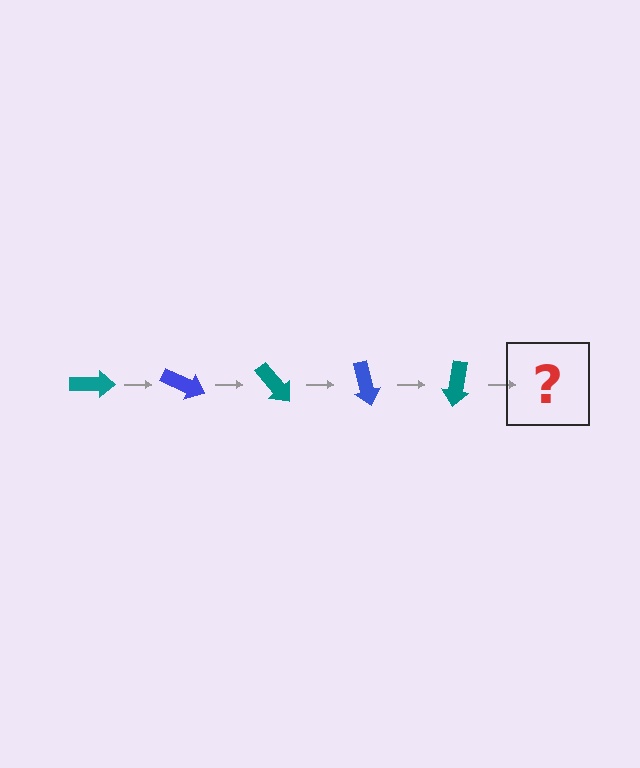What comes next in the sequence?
The next element should be a blue arrow, rotated 125 degrees from the start.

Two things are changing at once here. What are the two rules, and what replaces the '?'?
The two rules are that it rotates 25 degrees each step and the color cycles through teal and blue. The '?' should be a blue arrow, rotated 125 degrees from the start.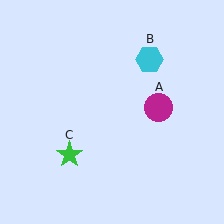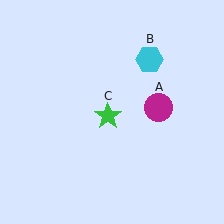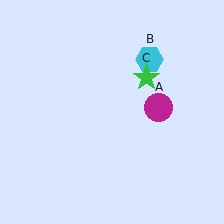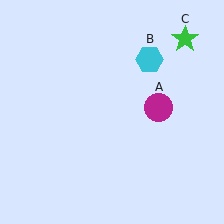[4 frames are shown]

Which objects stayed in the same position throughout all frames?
Magenta circle (object A) and cyan hexagon (object B) remained stationary.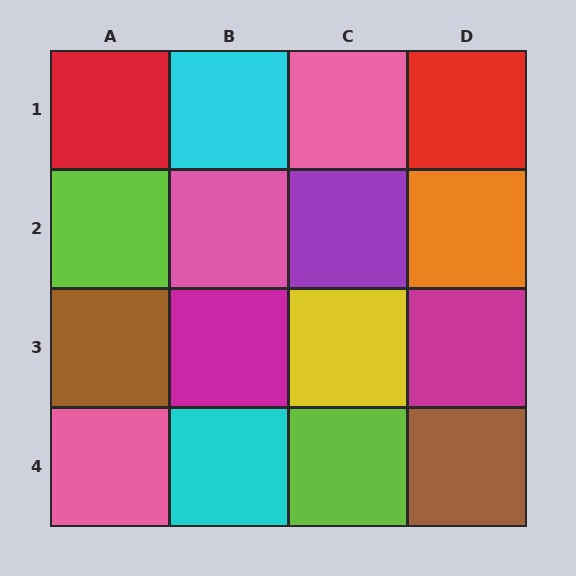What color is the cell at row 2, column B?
Pink.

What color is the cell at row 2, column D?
Orange.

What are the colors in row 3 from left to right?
Brown, magenta, yellow, magenta.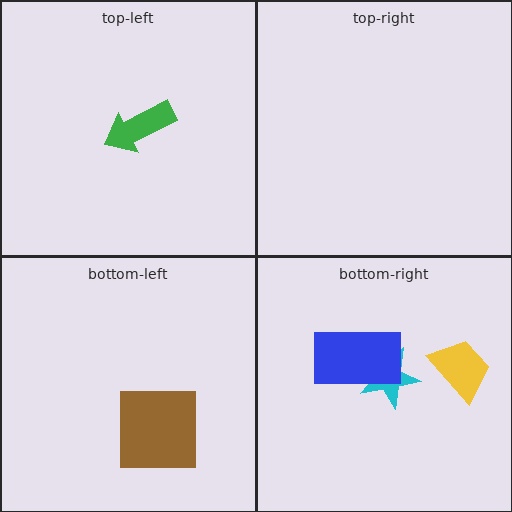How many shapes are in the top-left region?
1.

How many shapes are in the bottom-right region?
3.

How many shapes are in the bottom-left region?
1.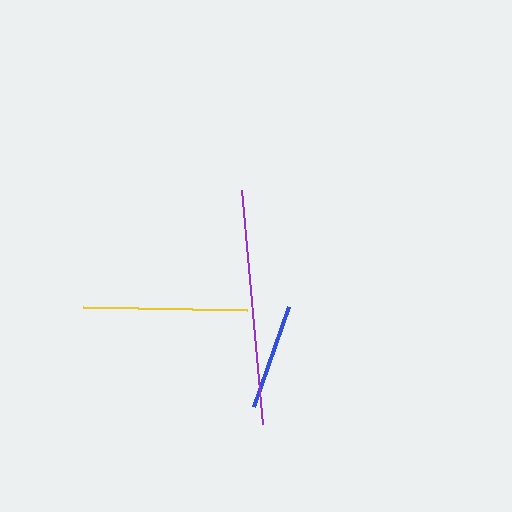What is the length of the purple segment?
The purple segment is approximately 235 pixels long.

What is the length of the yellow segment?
The yellow segment is approximately 164 pixels long.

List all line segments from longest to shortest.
From longest to shortest: purple, yellow, blue.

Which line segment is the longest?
The purple line is the longest at approximately 235 pixels.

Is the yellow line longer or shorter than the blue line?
The yellow line is longer than the blue line.